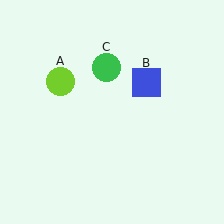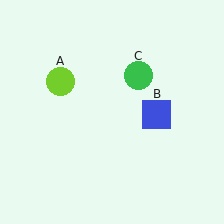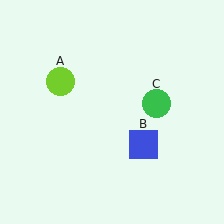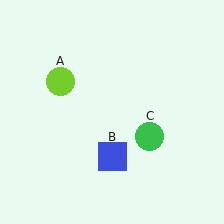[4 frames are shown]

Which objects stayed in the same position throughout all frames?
Lime circle (object A) remained stationary.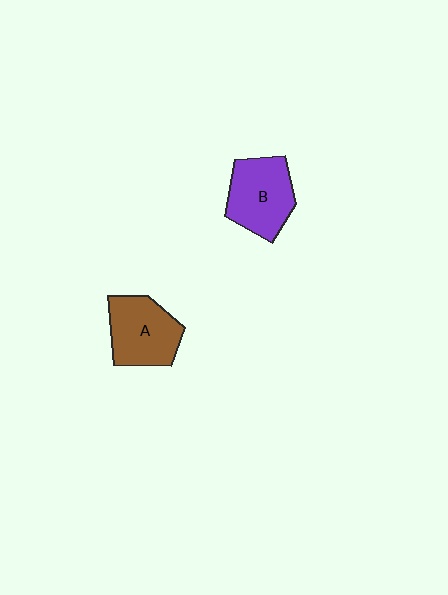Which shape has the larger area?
Shape B (purple).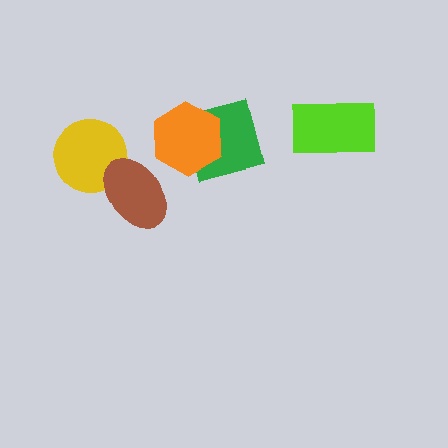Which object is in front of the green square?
The orange hexagon is in front of the green square.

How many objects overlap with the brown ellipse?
1 object overlaps with the brown ellipse.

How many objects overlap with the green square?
1 object overlaps with the green square.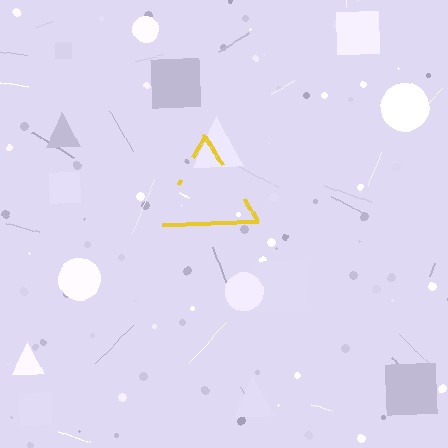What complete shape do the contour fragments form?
The contour fragments form a triangle.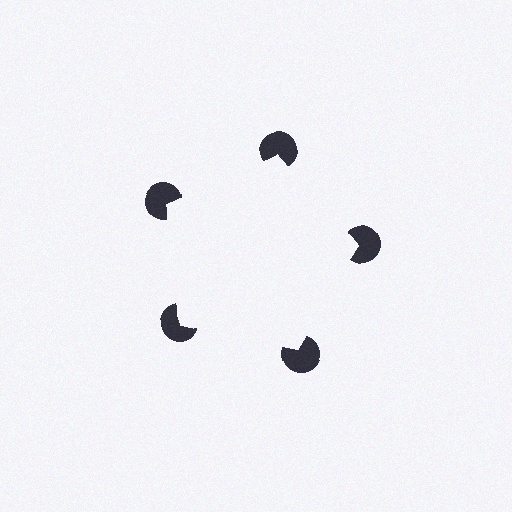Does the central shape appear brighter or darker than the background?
It typically appears slightly brighter than the background, even though no actual brightness change is drawn.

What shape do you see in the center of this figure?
An illusory pentagon — its edges are inferred from the aligned wedge cuts in the pac-man discs, not physically drawn.